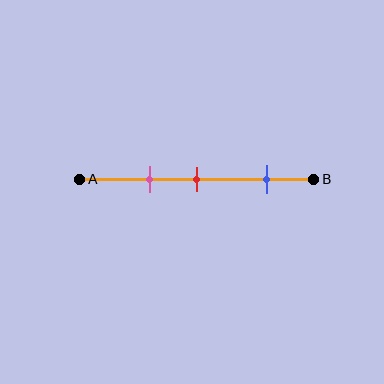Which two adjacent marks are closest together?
The pink and red marks are the closest adjacent pair.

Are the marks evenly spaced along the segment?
No, the marks are not evenly spaced.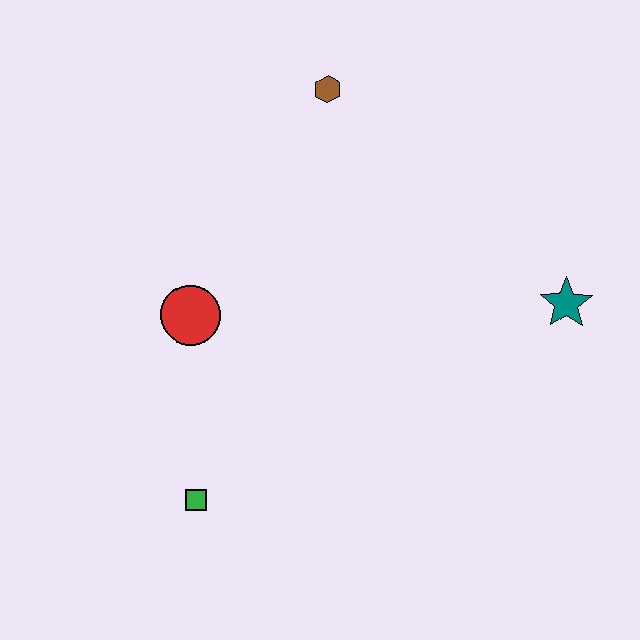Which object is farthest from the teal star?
The green square is farthest from the teal star.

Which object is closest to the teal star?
The brown hexagon is closest to the teal star.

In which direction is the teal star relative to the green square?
The teal star is to the right of the green square.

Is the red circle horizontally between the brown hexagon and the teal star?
No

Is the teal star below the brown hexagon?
Yes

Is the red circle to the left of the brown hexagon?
Yes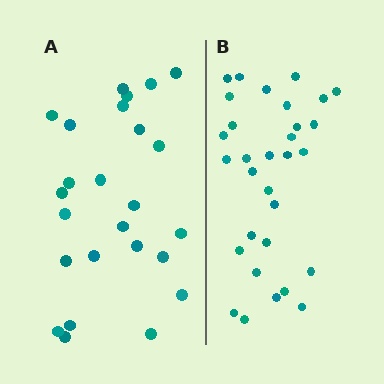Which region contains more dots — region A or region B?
Region B (the right region) has more dots.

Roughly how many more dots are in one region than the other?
Region B has about 6 more dots than region A.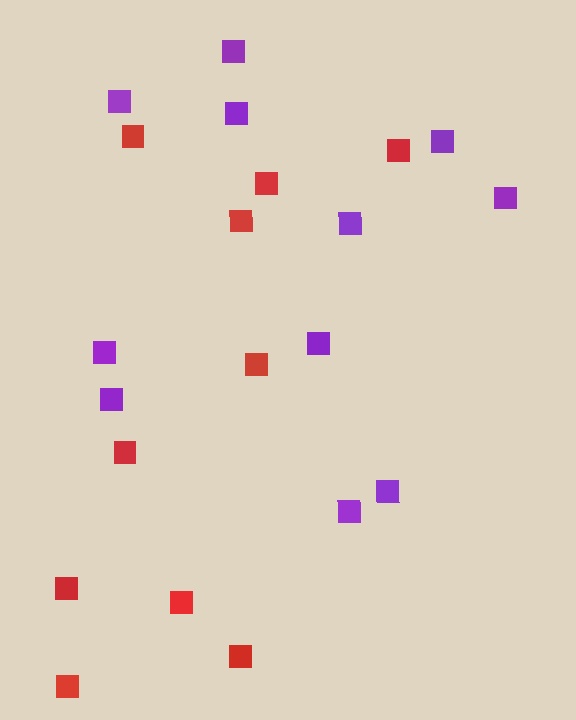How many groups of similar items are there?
There are 2 groups: one group of red squares (10) and one group of purple squares (11).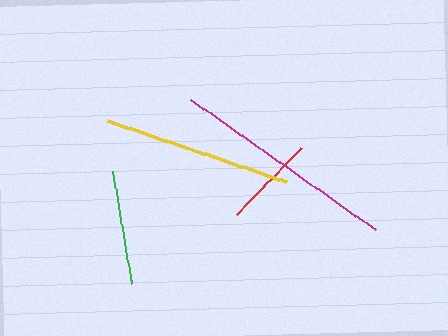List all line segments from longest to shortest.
From longest to shortest: magenta, yellow, green, red.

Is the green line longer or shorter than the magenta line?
The magenta line is longer than the green line.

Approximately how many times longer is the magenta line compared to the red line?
The magenta line is approximately 2.4 times the length of the red line.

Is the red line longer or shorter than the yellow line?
The yellow line is longer than the red line.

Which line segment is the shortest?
The red line is the shortest at approximately 93 pixels.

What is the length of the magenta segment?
The magenta segment is approximately 226 pixels long.